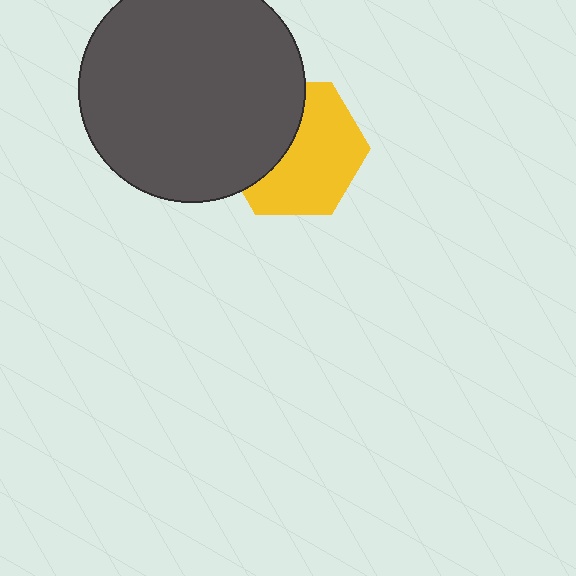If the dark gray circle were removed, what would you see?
You would see the complete yellow hexagon.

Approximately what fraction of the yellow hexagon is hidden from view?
Roughly 40% of the yellow hexagon is hidden behind the dark gray circle.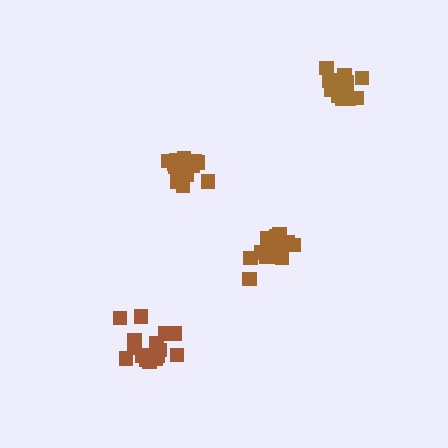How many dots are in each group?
Group 1: 14 dots, Group 2: 15 dots, Group 3: 15 dots, Group 4: 18 dots (62 total).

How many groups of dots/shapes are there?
There are 4 groups.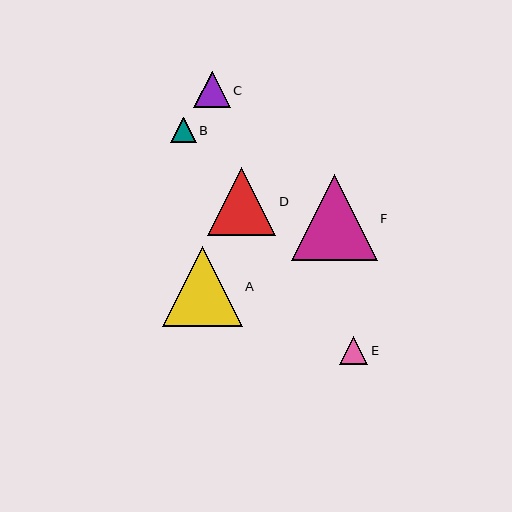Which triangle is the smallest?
Triangle B is the smallest with a size of approximately 25 pixels.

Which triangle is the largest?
Triangle F is the largest with a size of approximately 86 pixels.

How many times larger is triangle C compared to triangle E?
Triangle C is approximately 1.3 times the size of triangle E.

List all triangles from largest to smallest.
From largest to smallest: F, A, D, C, E, B.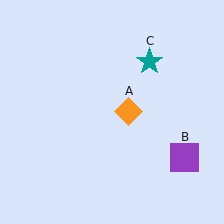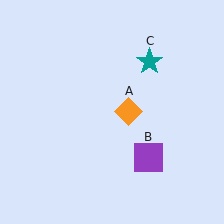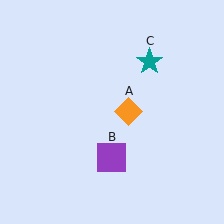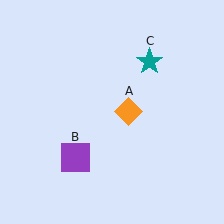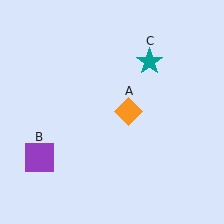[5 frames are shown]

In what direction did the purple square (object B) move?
The purple square (object B) moved left.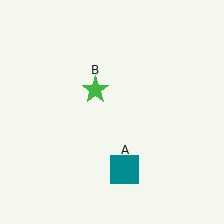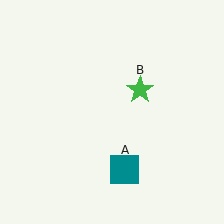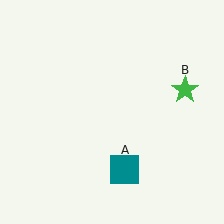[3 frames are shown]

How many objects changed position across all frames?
1 object changed position: green star (object B).